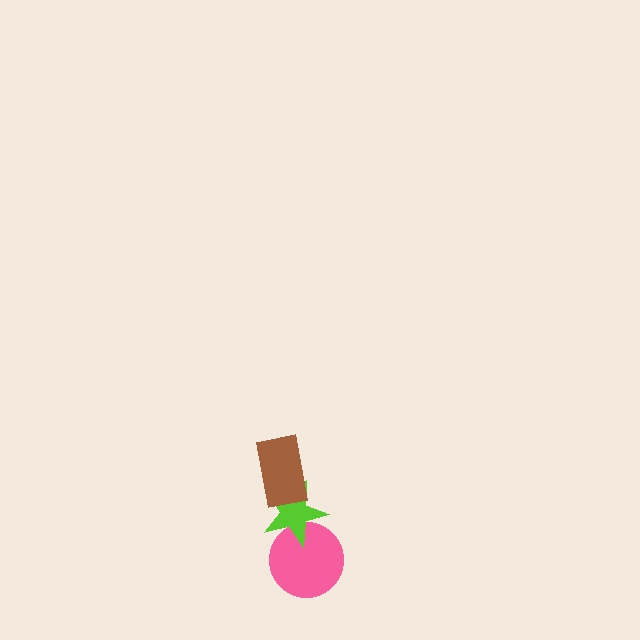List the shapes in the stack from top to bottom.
From top to bottom: the brown rectangle, the lime star, the pink circle.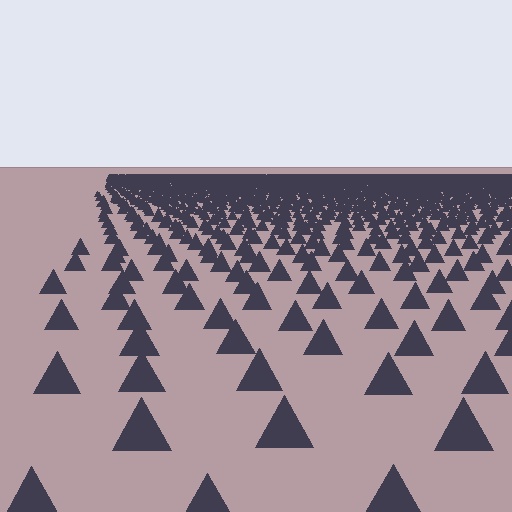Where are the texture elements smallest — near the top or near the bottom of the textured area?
Near the top.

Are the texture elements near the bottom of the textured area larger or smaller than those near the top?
Larger. Near the bottom, elements are closer to the viewer and appear at a bigger on-screen size.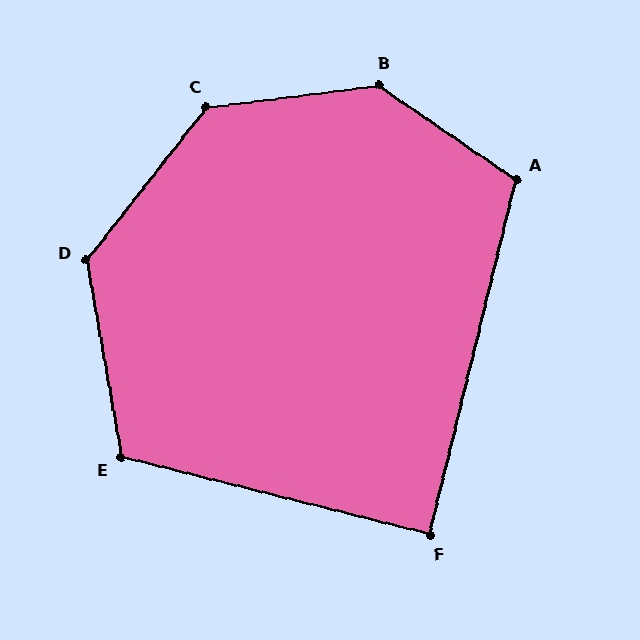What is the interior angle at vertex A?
Approximately 111 degrees (obtuse).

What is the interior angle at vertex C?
Approximately 135 degrees (obtuse).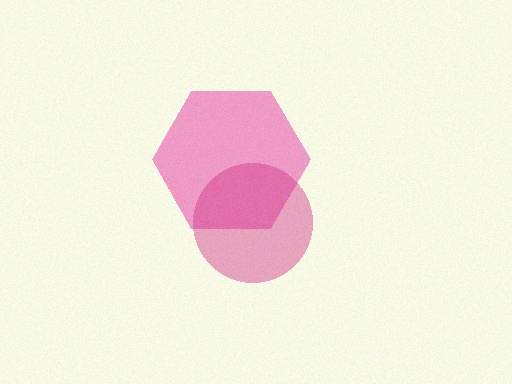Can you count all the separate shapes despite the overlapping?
Yes, there are 2 separate shapes.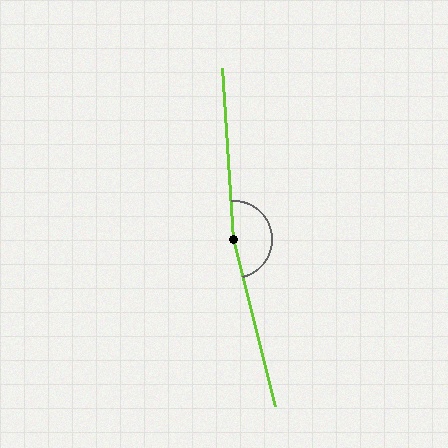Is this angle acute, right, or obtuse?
It is obtuse.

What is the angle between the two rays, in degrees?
Approximately 170 degrees.